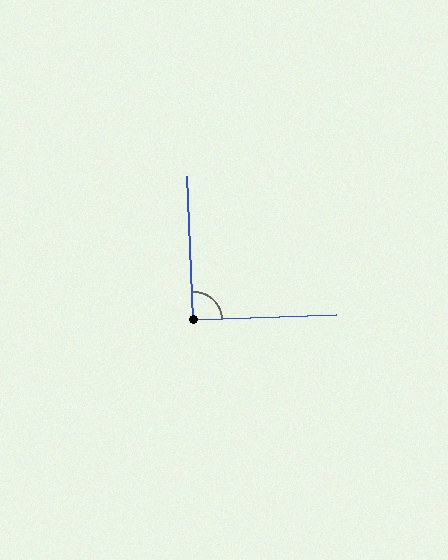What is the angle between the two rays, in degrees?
Approximately 90 degrees.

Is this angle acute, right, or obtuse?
It is approximately a right angle.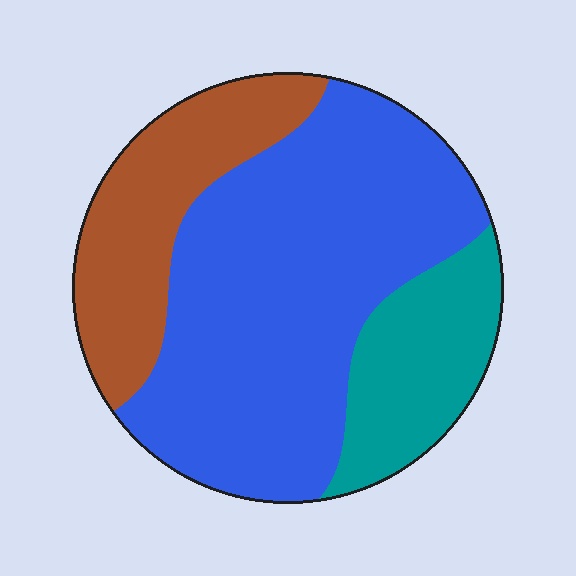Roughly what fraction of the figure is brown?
Brown covers roughly 25% of the figure.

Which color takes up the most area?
Blue, at roughly 60%.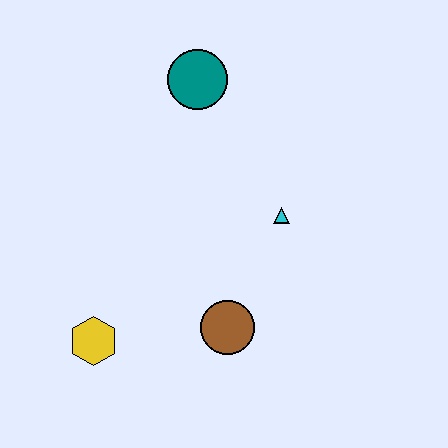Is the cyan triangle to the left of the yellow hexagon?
No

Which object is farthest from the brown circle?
The teal circle is farthest from the brown circle.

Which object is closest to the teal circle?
The cyan triangle is closest to the teal circle.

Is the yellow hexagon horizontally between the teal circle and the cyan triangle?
No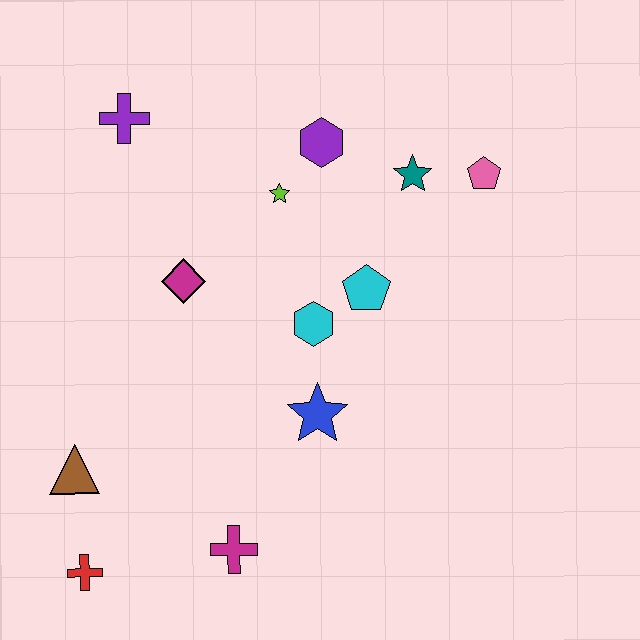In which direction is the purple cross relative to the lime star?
The purple cross is to the left of the lime star.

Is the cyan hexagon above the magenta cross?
Yes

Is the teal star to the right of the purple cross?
Yes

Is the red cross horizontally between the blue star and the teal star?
No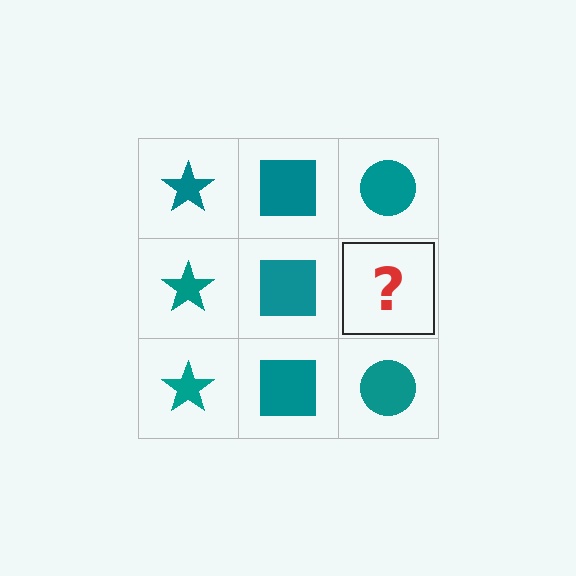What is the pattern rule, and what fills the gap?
The rule is that each column has a consistent shape. The gap should be filled with a teal circle.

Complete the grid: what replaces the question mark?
The question mark should be replaced with a teal circle.